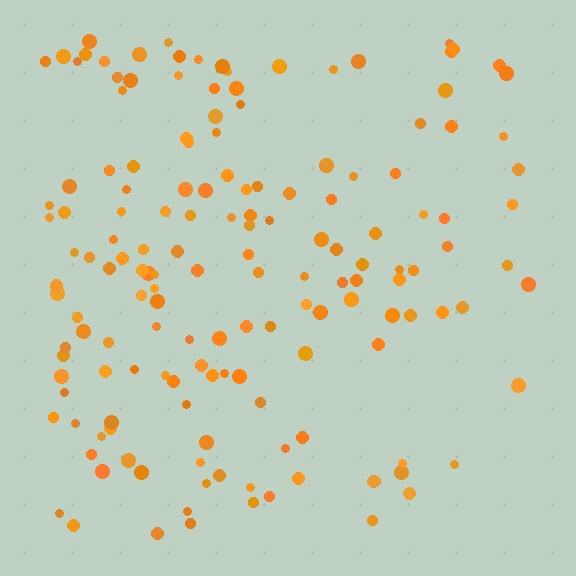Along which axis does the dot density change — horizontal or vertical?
Horizontal.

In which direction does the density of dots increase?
From right to left, with the left side densest.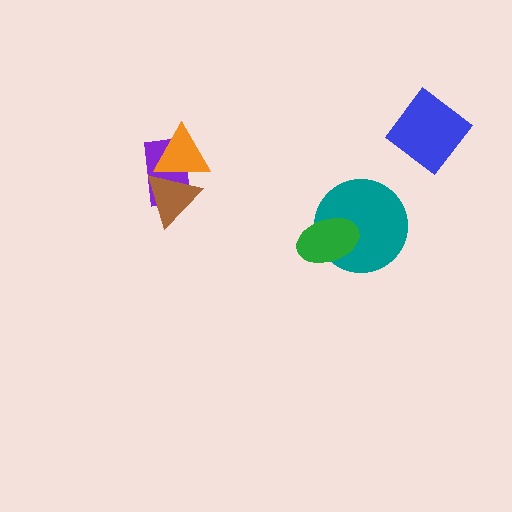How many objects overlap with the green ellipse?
1 object overlaps with the green ellipse.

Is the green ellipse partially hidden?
No, no other shape covers it.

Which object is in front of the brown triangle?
The orange triangle is in front of the brown triangle.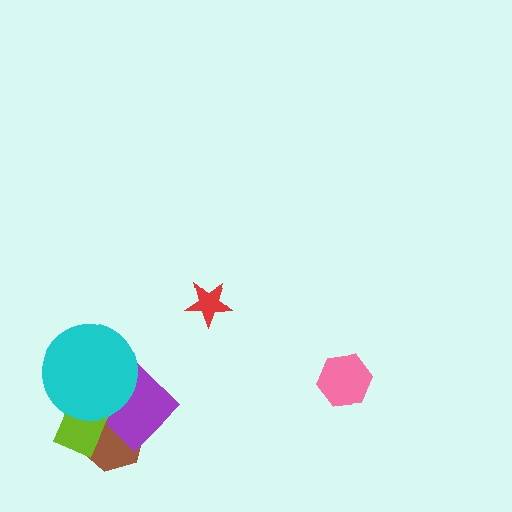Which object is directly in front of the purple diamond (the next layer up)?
The lime rectangle is directly in front of the purple diamond.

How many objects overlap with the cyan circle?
3 objects overlap with the cyan circle.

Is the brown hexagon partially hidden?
Yes, it is partially covered by another shape.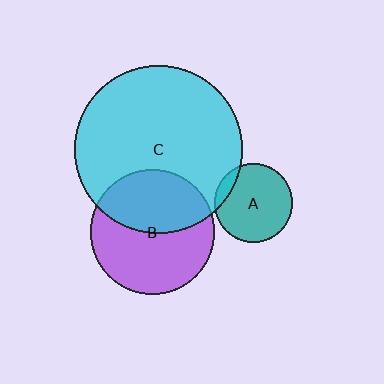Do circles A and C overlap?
Yes.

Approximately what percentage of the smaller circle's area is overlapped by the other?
Approximately 10%.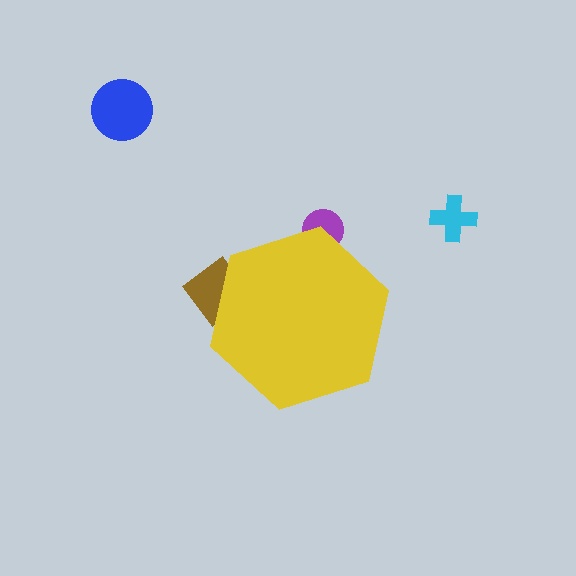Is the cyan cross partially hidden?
No, the cyan cross is fully visible.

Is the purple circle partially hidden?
Yes, the purple circle is partially hidden behind the yellow hexagon.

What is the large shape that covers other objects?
A yellow hexagon.